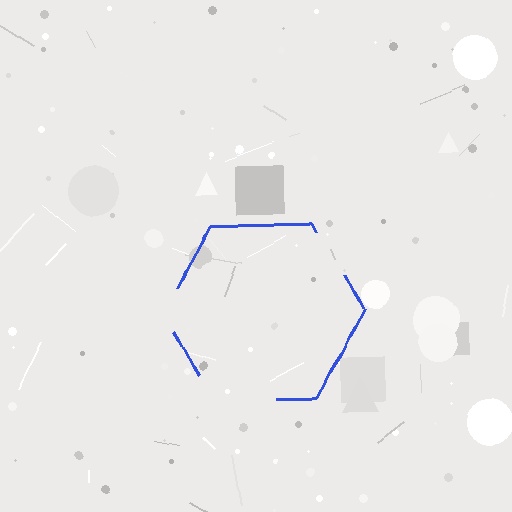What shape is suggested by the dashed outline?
The dashed outline suggests a hexagon.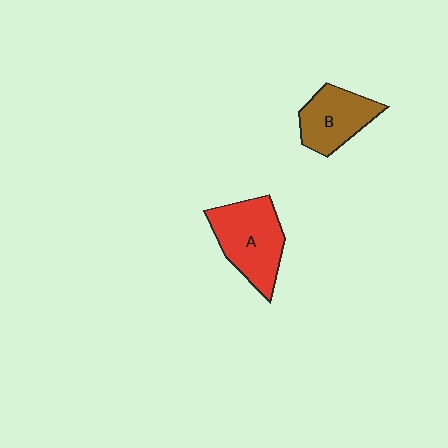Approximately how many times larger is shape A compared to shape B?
Approximately 1.3 times.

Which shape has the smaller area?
Shape B (brown).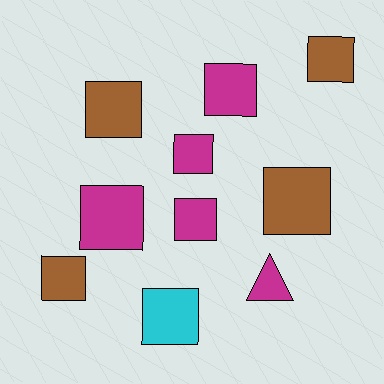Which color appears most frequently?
Magenta, with 5 objects.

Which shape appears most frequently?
Square, with 9 objects.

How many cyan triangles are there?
There are no cyan triangles.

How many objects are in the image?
There are 10 objects.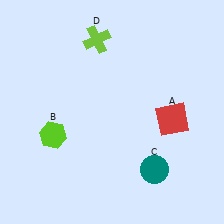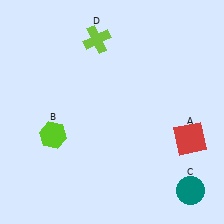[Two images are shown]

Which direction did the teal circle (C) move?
The teal circle (C) moved right.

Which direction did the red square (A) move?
The red square (A) moved down.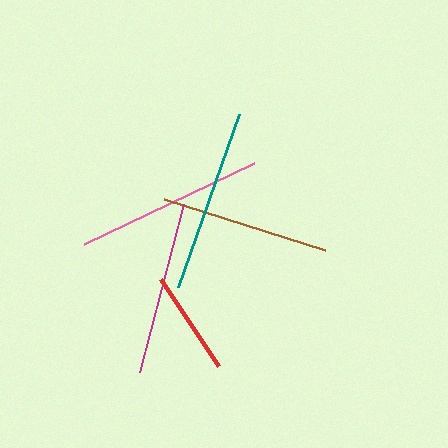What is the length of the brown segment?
The brown segment is approximately 170 pixels long.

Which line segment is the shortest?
The red line is the shortest at approximately 104 pixels.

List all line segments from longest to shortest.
From longest to shortest: pink, teal, magenta, brown, red.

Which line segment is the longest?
The pink line is the longest at approximately 189 pixels.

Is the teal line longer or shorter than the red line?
The teal line is longer than the red line.